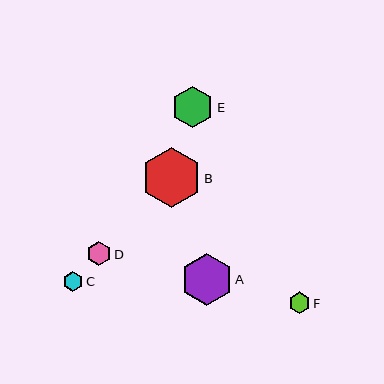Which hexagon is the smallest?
Hexagon C is the smallest with a size of approximately 20 pixels.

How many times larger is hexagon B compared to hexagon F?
Hexagon B is approximately 2.8 times the size of hexagon F.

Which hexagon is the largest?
Hexagon B is the largest with a size of approximately 60 pixels.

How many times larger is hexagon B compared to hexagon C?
Hexagon B is approximately 3.0 times the size of hexagon C.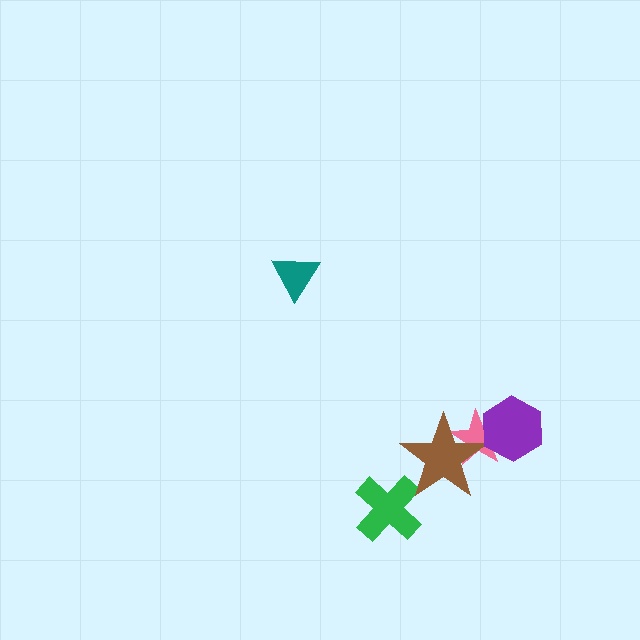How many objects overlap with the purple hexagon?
1 object overlaps with the purple hexagon.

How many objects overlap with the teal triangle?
0 objects overlap with the teal triangle.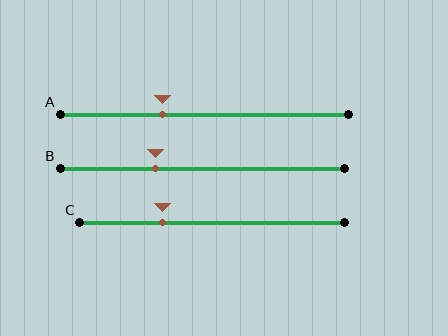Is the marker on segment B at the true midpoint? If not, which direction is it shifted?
No, the marker on segment B is shifted to the left by about 17% of the segment length.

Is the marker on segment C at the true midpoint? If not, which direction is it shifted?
No, the marker on segment C is shifted to the left by about 19% of the segment length.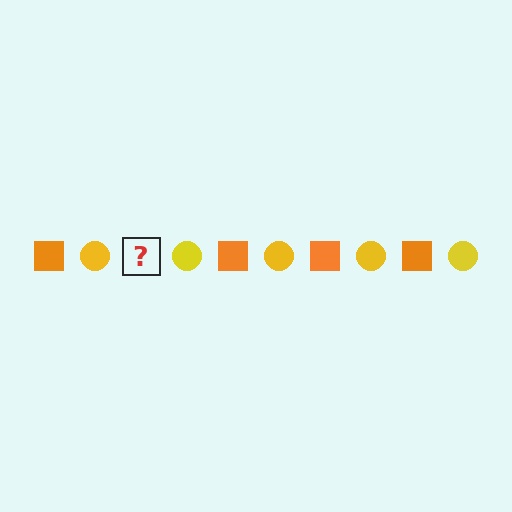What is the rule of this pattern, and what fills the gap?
The rule is that the pattern alternates between orange square and yellow circle. The gap should be filled with an orange square.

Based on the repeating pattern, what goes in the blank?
The blank should be an orange square.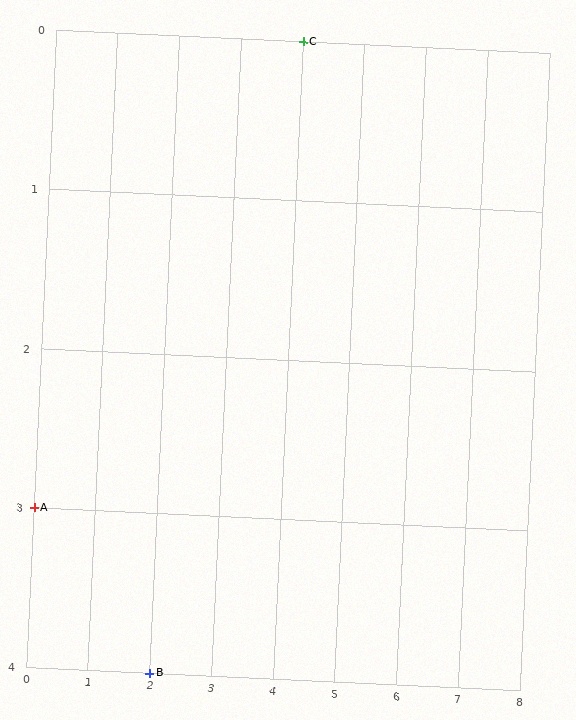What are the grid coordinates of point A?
Point A is at grid coordinates (0, 3).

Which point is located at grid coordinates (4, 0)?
Point C is at (4, 0).